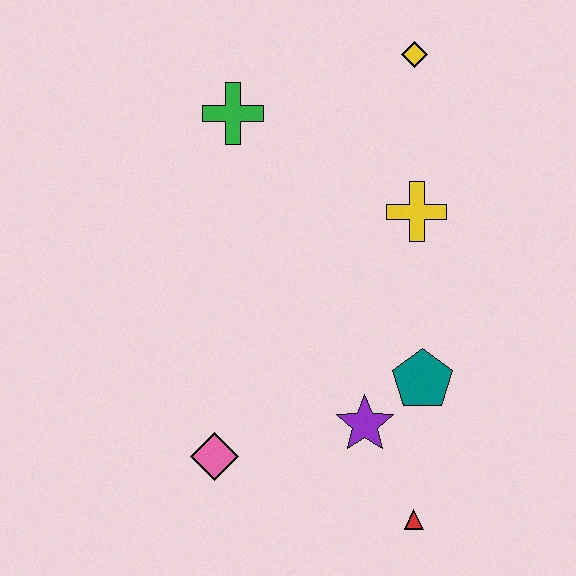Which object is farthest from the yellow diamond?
The red triangle is farthest from the yellow diamond.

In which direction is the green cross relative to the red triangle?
The green cross is above the red triangle.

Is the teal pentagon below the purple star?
No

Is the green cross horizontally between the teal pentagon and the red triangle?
No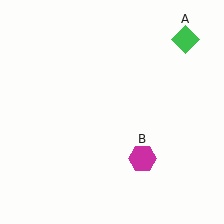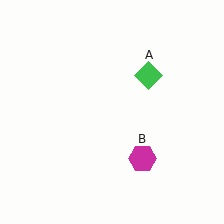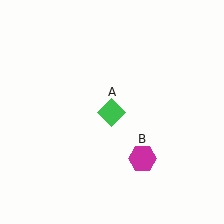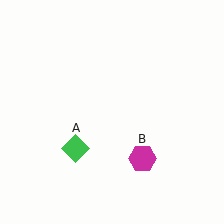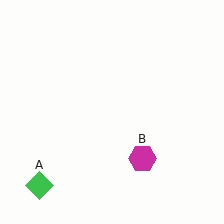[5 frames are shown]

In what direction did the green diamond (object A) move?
The green diamond (object A) moved down and to the left.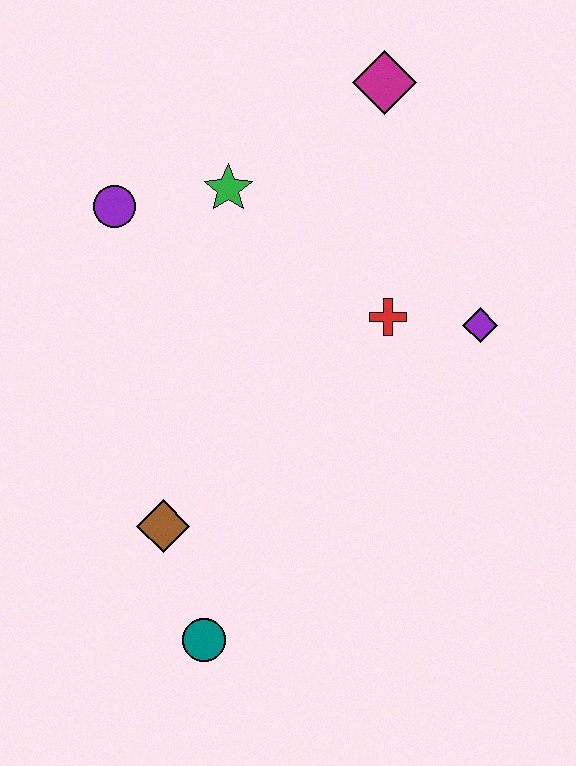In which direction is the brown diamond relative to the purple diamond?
The brown diamond is to the left of the purple diamond.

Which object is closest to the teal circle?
The brown diamond is closest to the teal circle.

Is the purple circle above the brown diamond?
Yes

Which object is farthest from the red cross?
The teal circle is farthest from the red cross.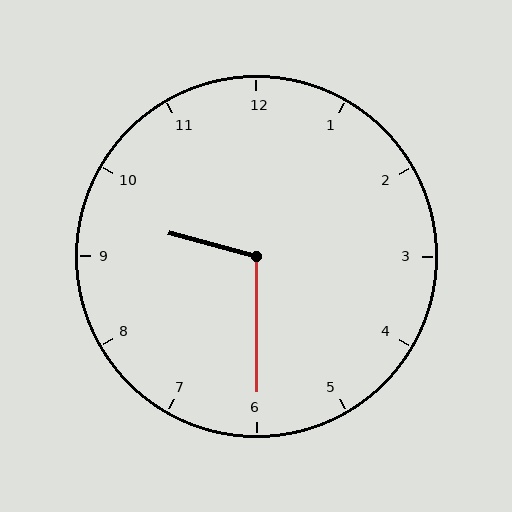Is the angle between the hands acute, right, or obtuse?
It is obtuse.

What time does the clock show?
9:30.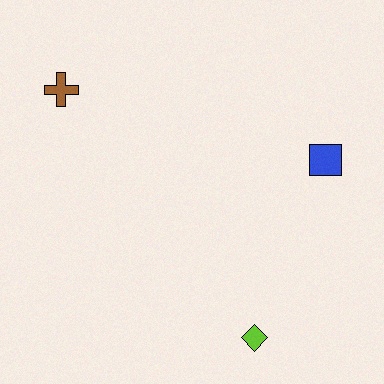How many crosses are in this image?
There is 1 cross.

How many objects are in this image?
There are 3 objects.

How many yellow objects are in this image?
There are no yellow objects.